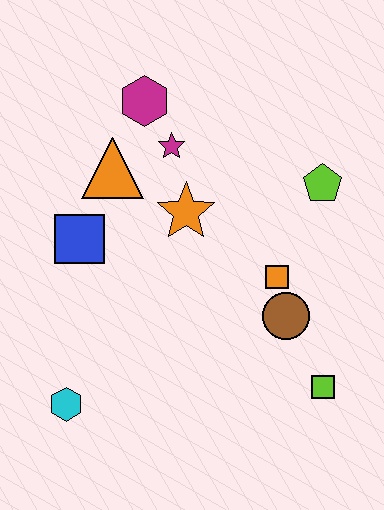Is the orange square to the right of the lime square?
No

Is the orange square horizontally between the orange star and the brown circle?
Yes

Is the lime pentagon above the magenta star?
No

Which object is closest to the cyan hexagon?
The blue square is closest to the cyan hexagon.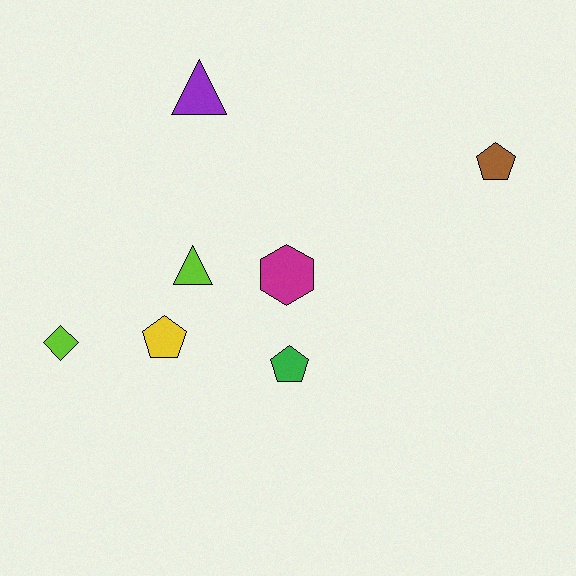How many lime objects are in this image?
There are 2 lime objects.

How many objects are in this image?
There are 7 objects.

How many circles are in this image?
There are no circles.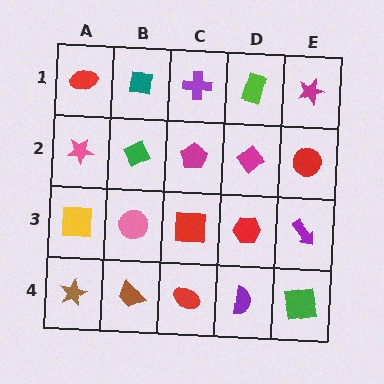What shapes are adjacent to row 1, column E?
A red circle (row 2, column E), a lime rectangle (row 1, column D).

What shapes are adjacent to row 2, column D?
A lime rectangle (row 1, column D), a red hexagon (row 3, column D), a magenta pentagon (row 2, column C), a red circle (row 2, column E).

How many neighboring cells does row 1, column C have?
3.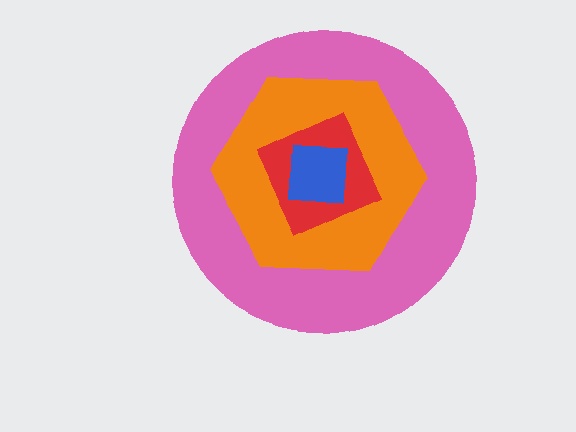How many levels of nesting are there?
4.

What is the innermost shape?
The blue square.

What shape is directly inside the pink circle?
The orange hexagon.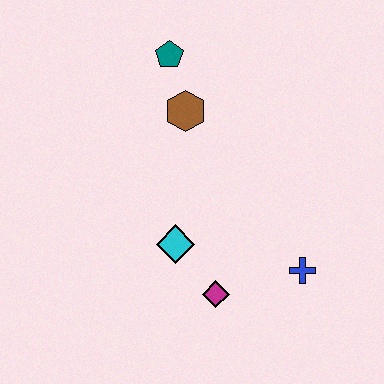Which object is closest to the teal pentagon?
The brown hexagon is closest to the teal pentagon.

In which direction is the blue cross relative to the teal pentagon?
The blue cross is below the teal pentagon.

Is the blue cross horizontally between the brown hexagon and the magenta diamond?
No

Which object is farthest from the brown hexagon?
The blue cross is farthest from the brown hexagon.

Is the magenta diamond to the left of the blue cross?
Yes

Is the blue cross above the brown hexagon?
No